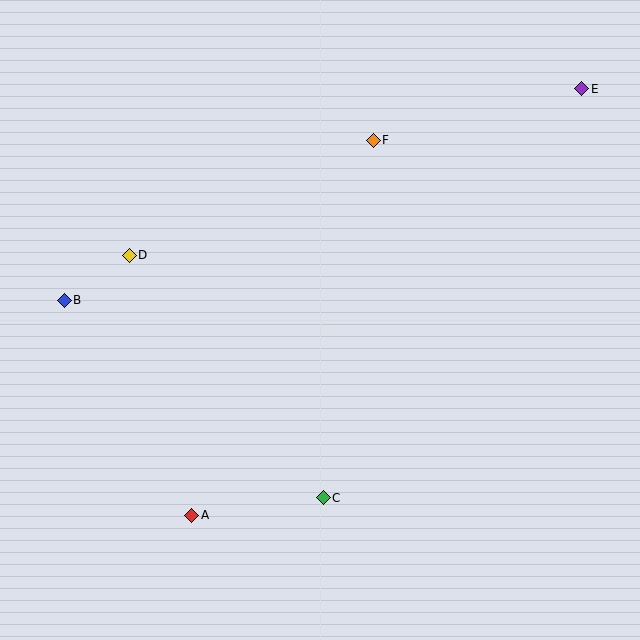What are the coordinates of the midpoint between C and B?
The midpoint between C and B is at (194, 399).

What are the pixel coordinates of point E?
Point E is at (582, 89).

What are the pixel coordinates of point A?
Point A is at (192, 515).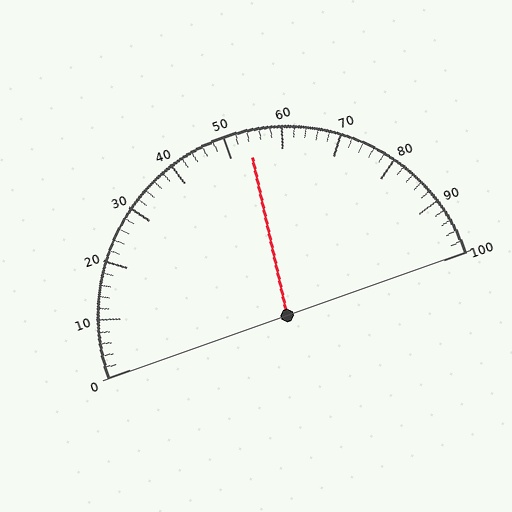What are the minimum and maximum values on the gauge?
The gauge ranges from 0 to 100.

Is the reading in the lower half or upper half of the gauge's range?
The reading is in the upper half of the range (0 to 100).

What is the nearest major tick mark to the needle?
The nearest major tick mark is 50.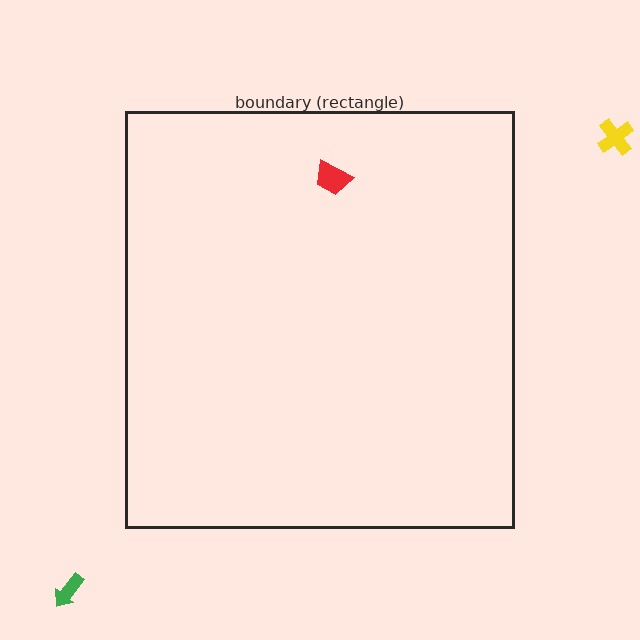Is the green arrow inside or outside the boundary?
Outside.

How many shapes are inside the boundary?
1 inside, 2 outside.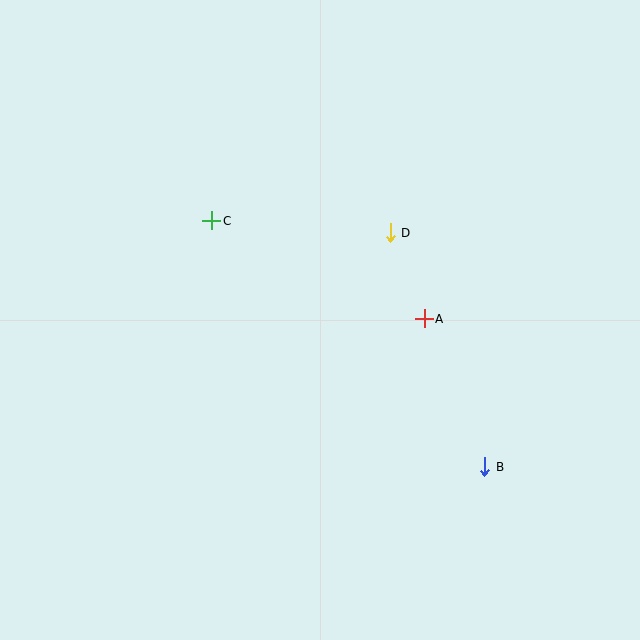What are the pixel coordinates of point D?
Point D is at (390, 233).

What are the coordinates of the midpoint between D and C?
The midpoint between D and C is at (301, 227).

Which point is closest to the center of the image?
Point A at (424, 319) is closest to the center.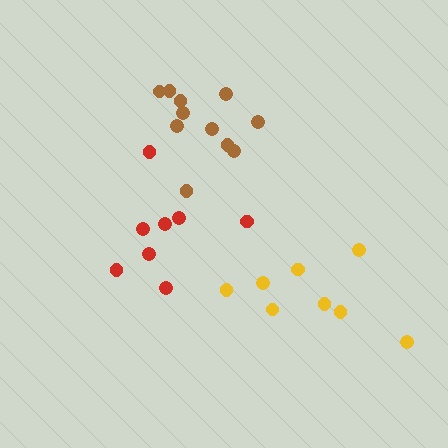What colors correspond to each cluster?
The clusters are colored: yellow, brown, red.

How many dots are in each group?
Group 1: 8 dots, Group 2: 11 dots, Group 3: 8 dots (27 total).